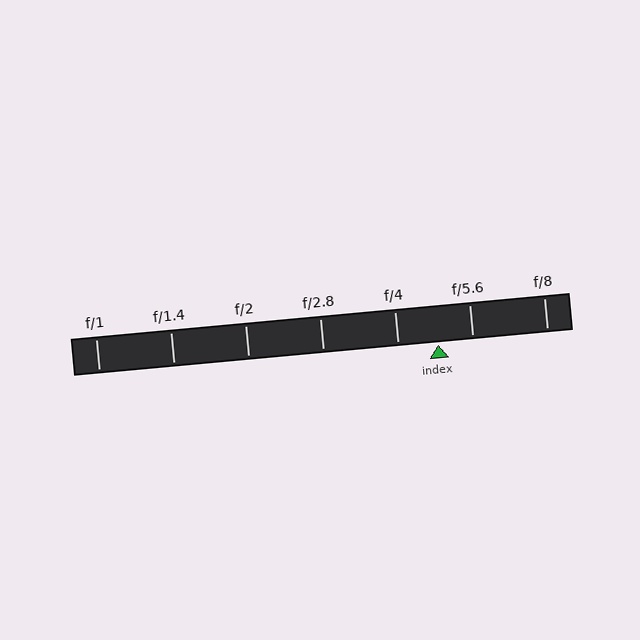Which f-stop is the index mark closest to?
The index mark is closest to f/5.6.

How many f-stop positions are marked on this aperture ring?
There are 7 f-stop positions marked.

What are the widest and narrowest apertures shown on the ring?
The widest aperture shown is f/1 and the narrowest is f/8.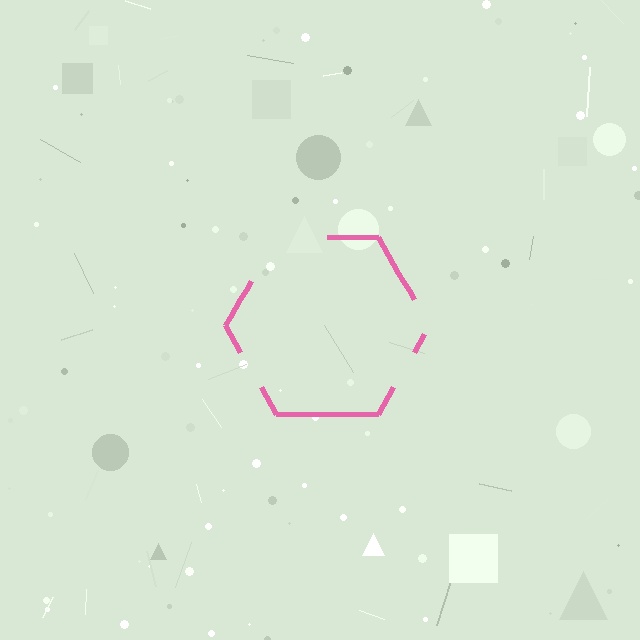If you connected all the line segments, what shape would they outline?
They would outline a hexagon.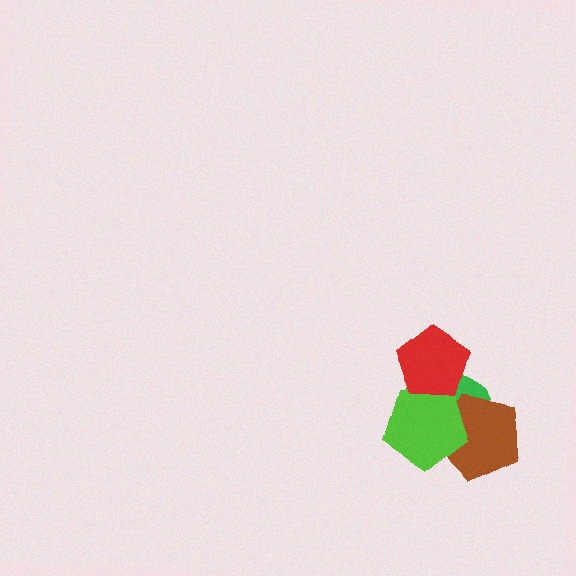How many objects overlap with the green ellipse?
3 objects overlap with the green ellipse.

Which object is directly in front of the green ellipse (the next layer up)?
The brown pentagon is directly in front of the green ellipse.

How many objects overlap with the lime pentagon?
3 objects overlap with the lime pentagon.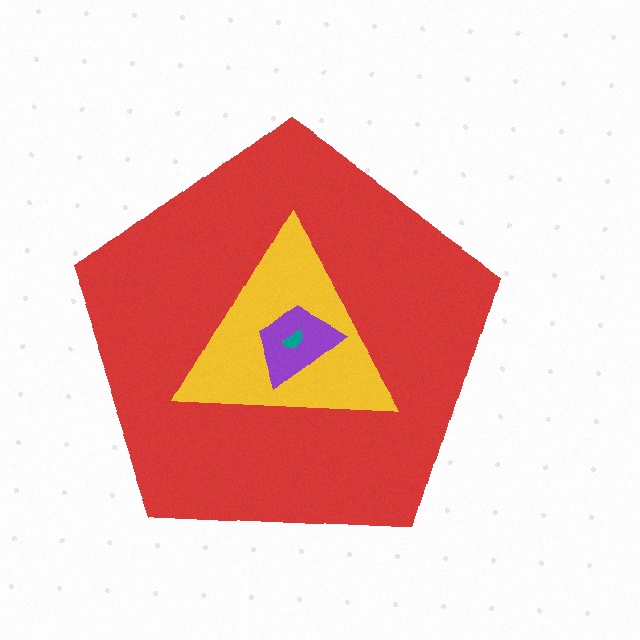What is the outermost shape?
The red pentagon.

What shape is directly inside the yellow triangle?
The purple trapezoid.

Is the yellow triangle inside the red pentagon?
Yes.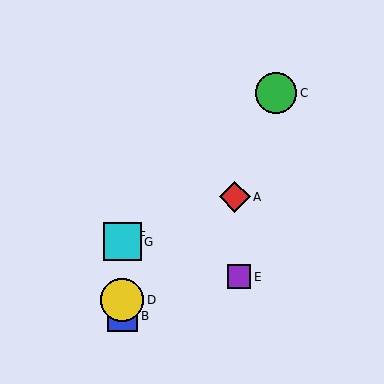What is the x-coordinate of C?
Object C is at x≈276.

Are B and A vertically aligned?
No, B is at x≈122 and A is at x≈235.